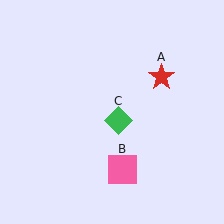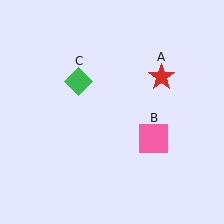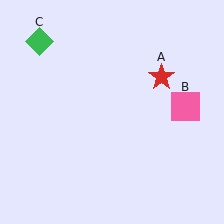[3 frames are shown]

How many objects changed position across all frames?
2 objects changed position: pink square (object B), green diamond (object C).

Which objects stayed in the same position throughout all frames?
Red star (object A) remained stationary.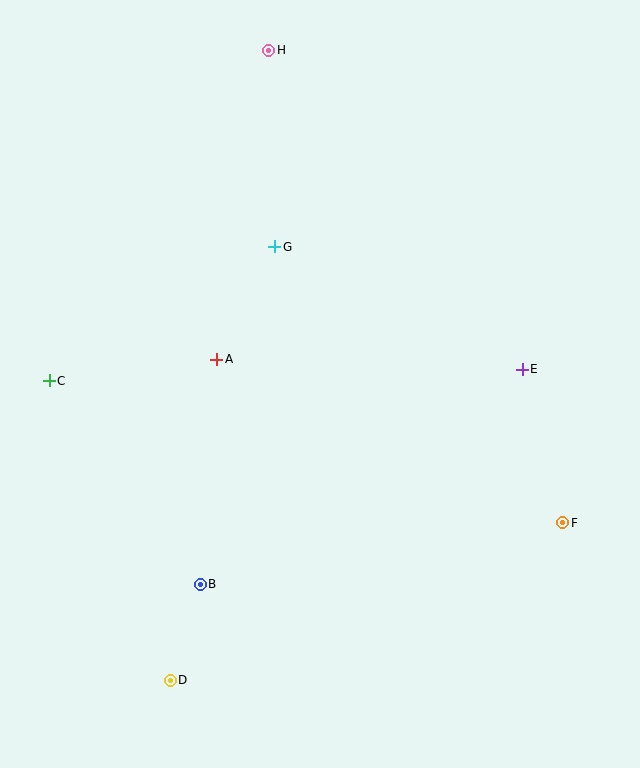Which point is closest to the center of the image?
Point A at (217, 359) is closest to the center.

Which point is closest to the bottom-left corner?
Point D is closest to the bottom-left corner.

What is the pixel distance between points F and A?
The distance between F and A is 383 pixels.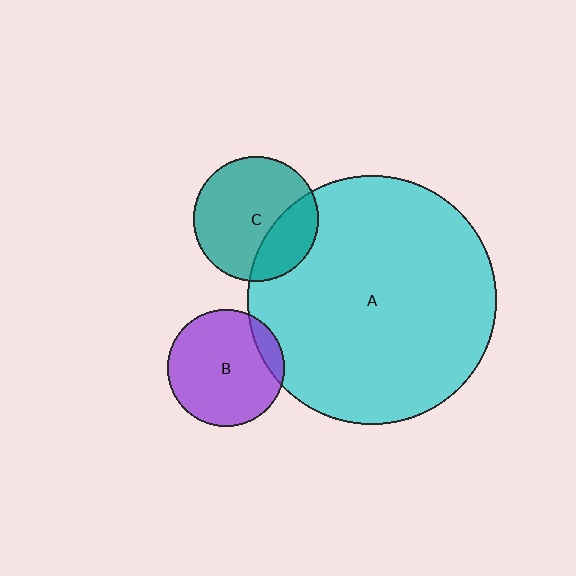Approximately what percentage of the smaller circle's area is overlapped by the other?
Approximately 30%.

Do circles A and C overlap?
Yes.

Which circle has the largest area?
Circle A (cyan).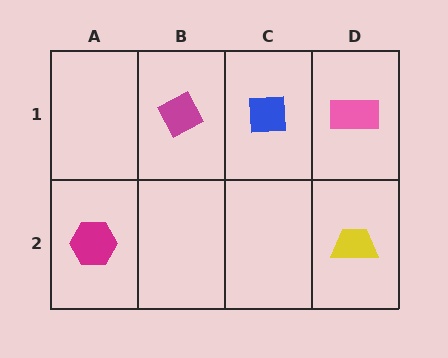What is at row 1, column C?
A blue square.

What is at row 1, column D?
A pink rectangle.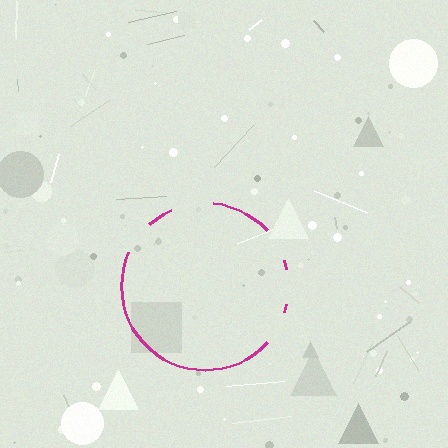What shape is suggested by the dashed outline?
The dashed outline suggests a circle.